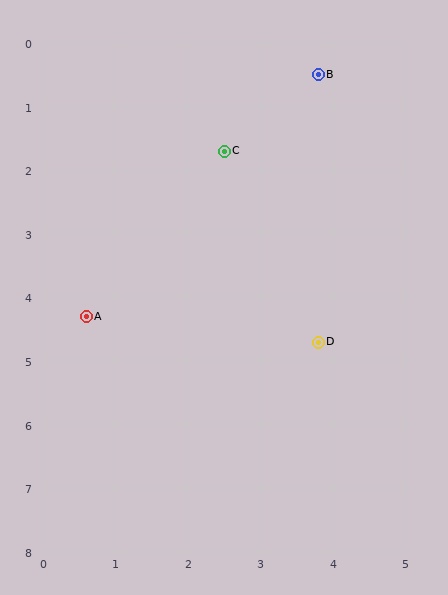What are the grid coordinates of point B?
Point B is at approximately (3.8, 0.5).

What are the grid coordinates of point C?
Point C is at approximately (2.5, 1.7).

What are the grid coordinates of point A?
Point A is at approximately (0.6, 4.3).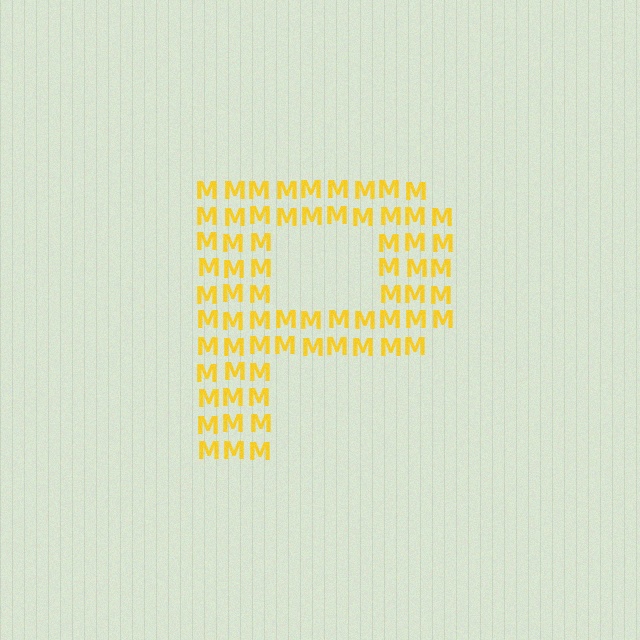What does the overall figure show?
The overall figure shows the letter P.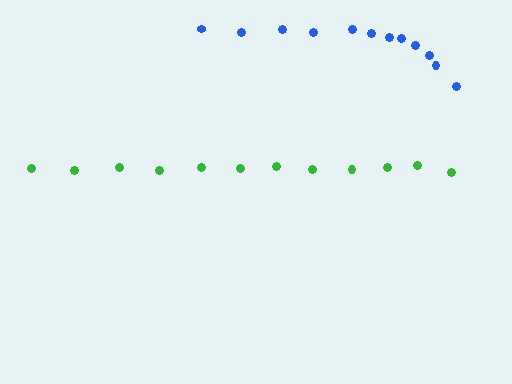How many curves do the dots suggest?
There are 2 distinct paths.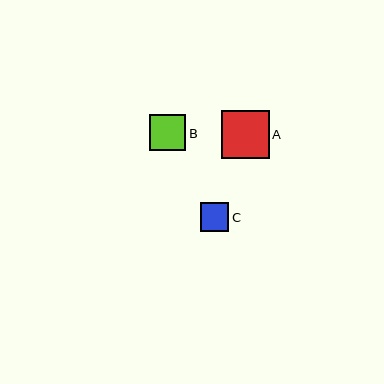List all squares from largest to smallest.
From largest to smallest: A, B, C.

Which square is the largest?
Square A is the largest with a size of approximately 48 pixels.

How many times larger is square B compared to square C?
Square B is approximately 1.2 times the size of square C.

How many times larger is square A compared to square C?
Square A is approximately 1.7 times the size of square C.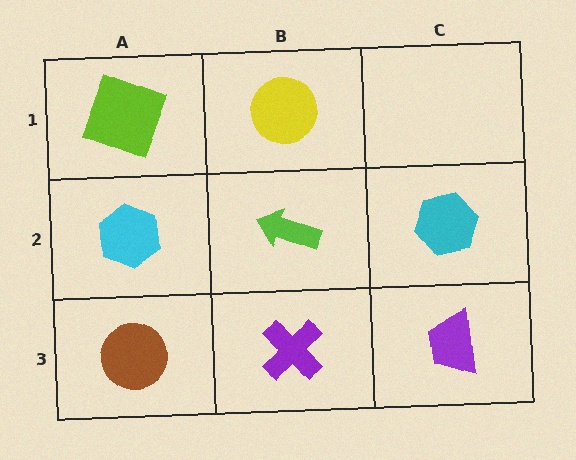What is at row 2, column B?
A lime arrow.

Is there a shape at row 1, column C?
No, that cell is empty.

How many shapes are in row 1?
2 shapes.